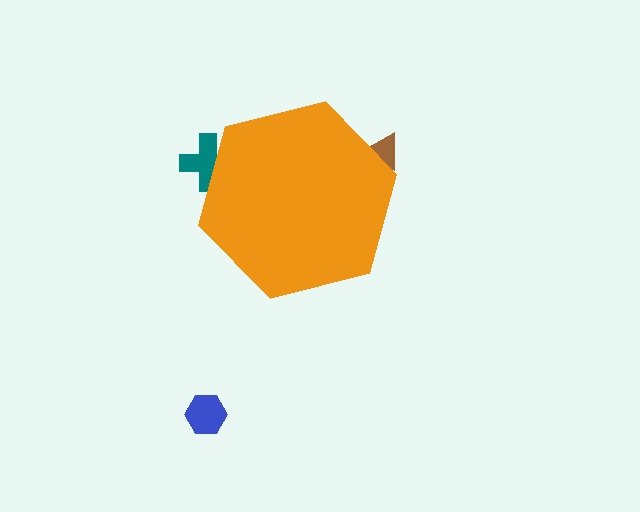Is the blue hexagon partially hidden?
No, the blue hexagon is fully visible.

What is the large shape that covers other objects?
An orange hexagon.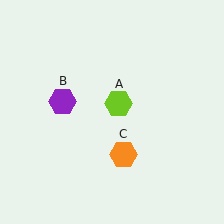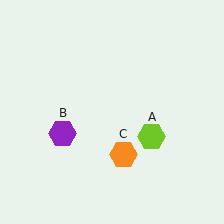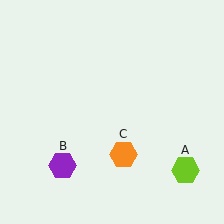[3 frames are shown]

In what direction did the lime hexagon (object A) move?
The lime hexagon (object A) moved down and to the right.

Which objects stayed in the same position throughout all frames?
Orange hexagon (object C) remained stationary.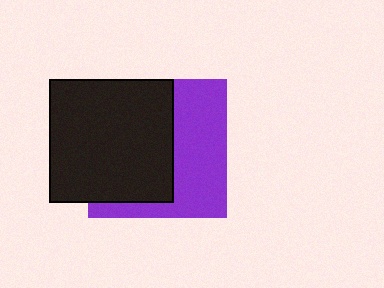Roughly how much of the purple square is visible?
A small part of it is visible (roughly 45%).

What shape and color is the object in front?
The object in front is a black square.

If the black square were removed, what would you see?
You would see the complete purple square.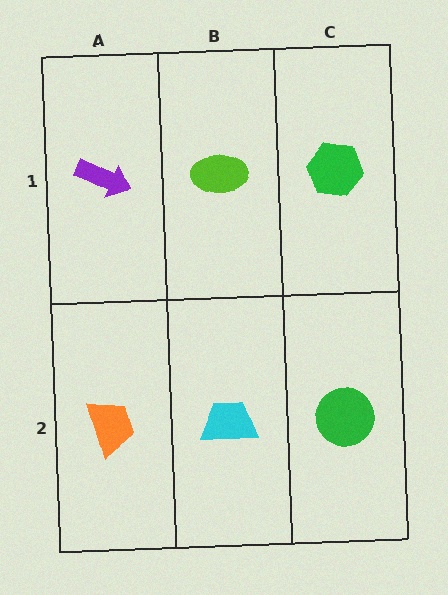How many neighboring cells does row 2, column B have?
3.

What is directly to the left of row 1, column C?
A lime ellipse.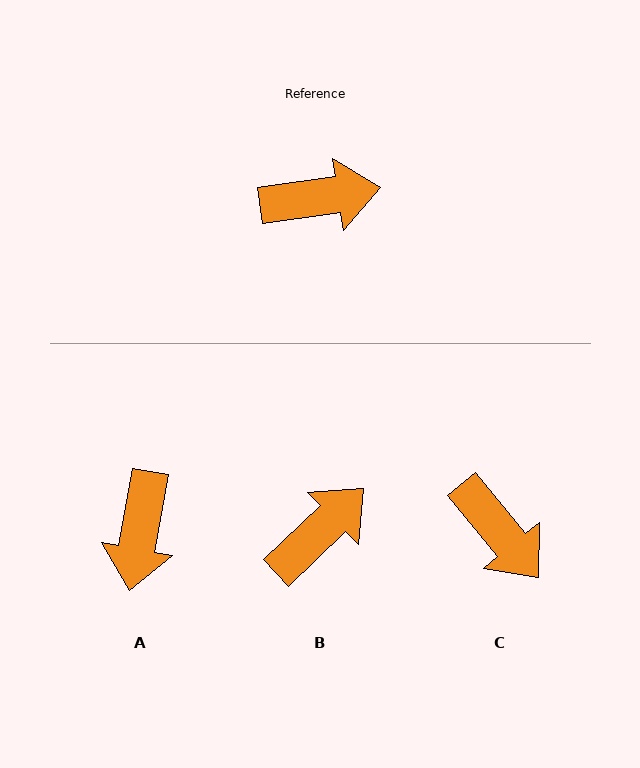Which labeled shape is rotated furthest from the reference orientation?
A, about 108 degrees away.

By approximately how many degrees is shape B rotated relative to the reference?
Approximately 35 degrees counter-clockwise.